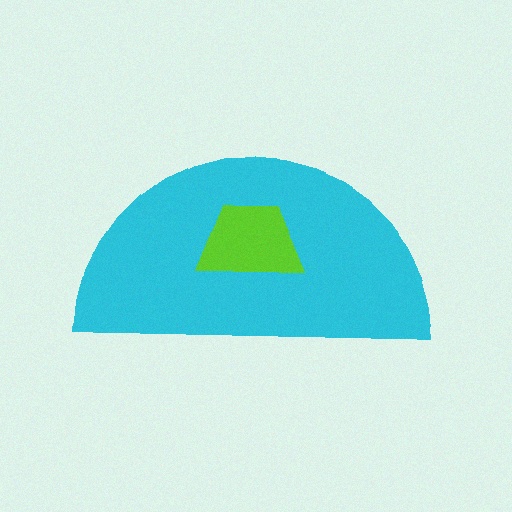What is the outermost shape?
The cyan semicircle.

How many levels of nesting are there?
2.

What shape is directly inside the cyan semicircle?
The lime trapezoid.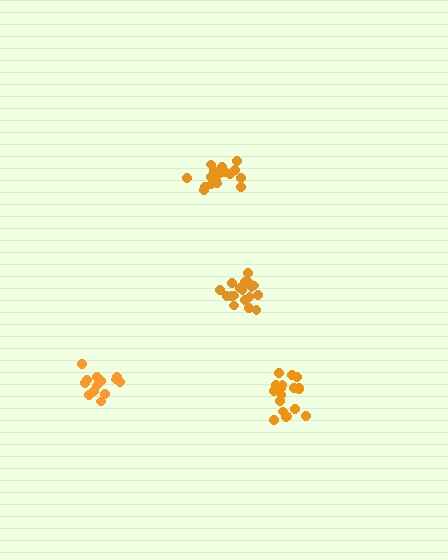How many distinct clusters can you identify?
There are 4 distinct clusters.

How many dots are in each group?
Group 1: 19 dots, Group 2: 20 dots, Group 3: 18 dots, Group 4: 14 dots (71 total).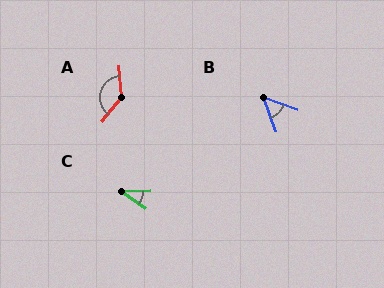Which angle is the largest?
A, at approximately 137 degrees.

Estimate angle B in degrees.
Approximately 51 degrees.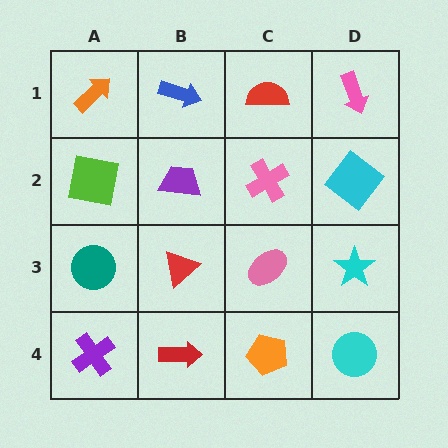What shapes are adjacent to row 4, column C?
A pink ellipse (row 3, column C), a red arrow (row 4, column B), a cyan circle (row 4, column D).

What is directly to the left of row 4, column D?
An orange pentagon.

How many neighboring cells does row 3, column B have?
4.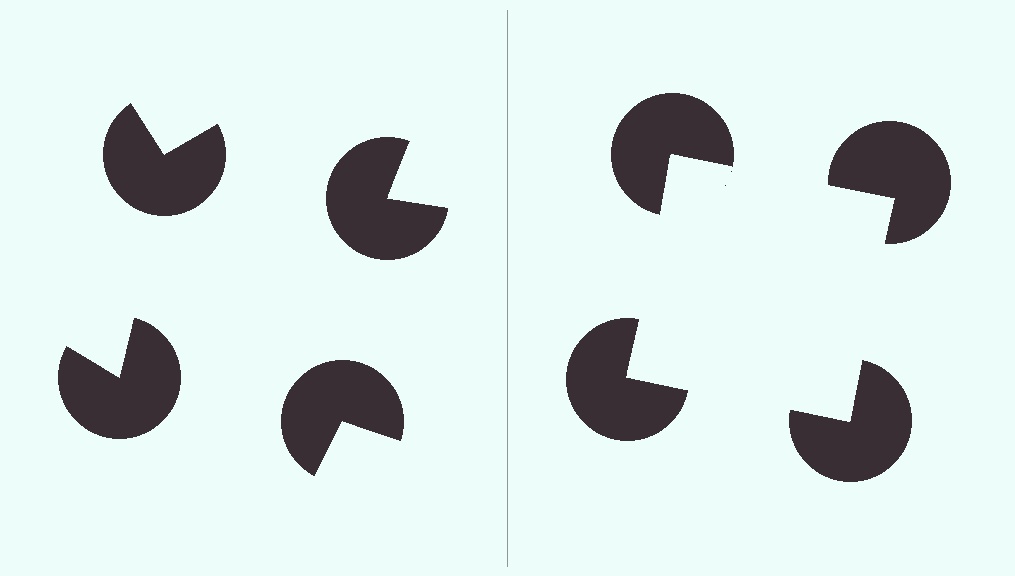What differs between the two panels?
The pac-man discs are positioned identically on both sides; only the wedge orientations differ. On the right they align to a square; on the left they are misaligned.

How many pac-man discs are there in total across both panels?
8 — 4 on each side.